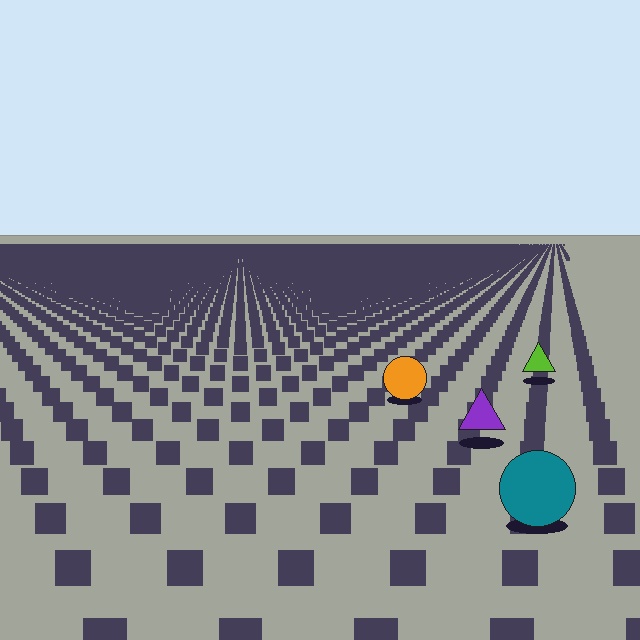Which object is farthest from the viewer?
The lime triangle is farthest from the viewer. It appears smaller and the ground texture around it is denser.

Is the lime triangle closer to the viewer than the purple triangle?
No. The purple triangle is closer — you can tell from the texture gradient: the ground texture is coarser near it.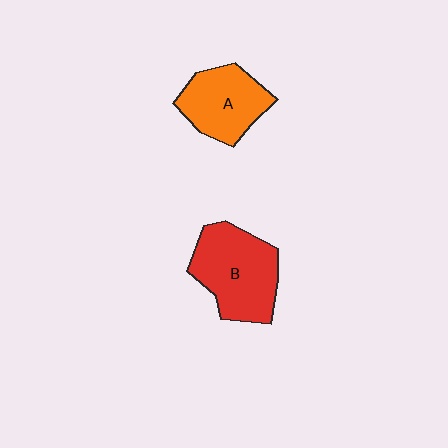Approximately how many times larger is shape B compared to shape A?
Approximately 1.3 times.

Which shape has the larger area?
Shape B (red).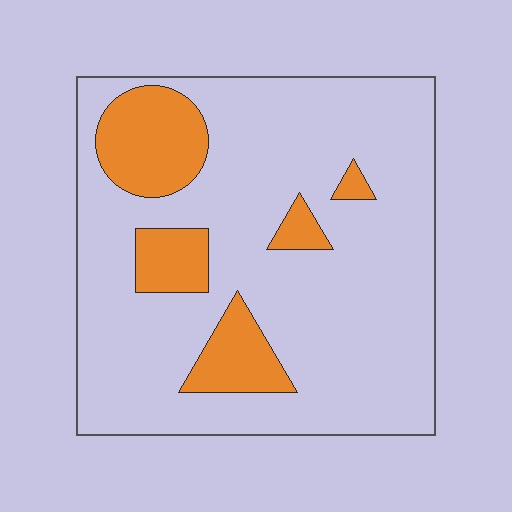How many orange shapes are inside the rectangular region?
5.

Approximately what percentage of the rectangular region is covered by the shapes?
Approximately 20%.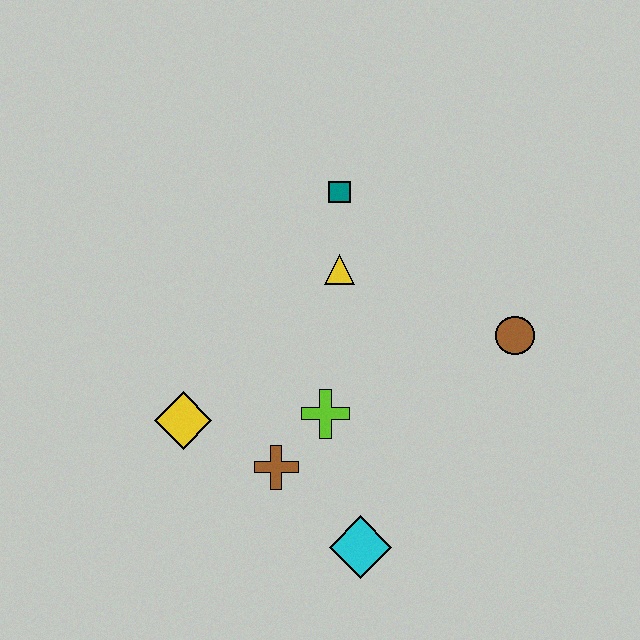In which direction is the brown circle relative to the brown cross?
The brown circle is to the right of the brown cross.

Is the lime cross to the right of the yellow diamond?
Yes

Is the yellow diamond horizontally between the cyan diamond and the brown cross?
No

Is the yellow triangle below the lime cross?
No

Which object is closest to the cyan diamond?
The brown cross is closest to the cyan diamond.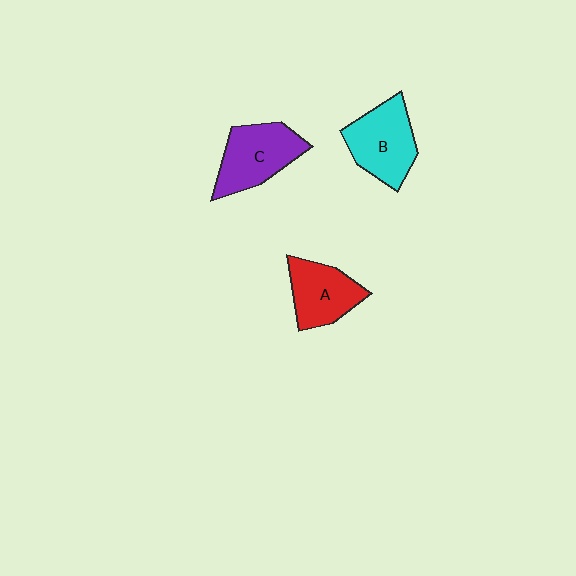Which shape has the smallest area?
Shape A (red).